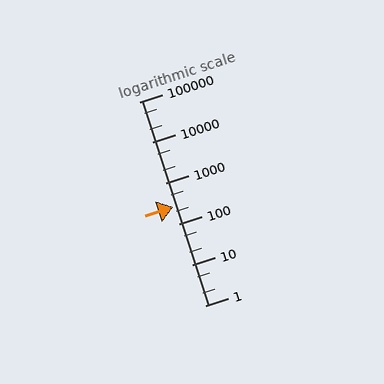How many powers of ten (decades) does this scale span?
The scale spans 5 decades, from 1 to 100000.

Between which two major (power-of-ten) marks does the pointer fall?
The pointer is between 100 and 1000.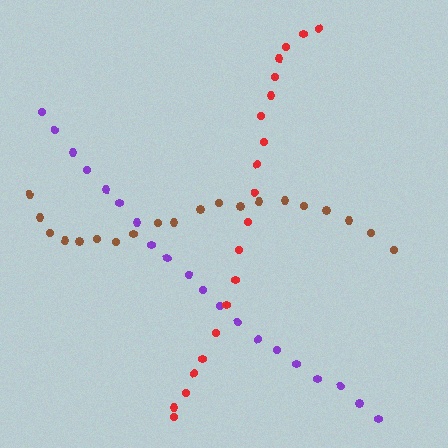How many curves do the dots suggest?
There are 3 distinct paths.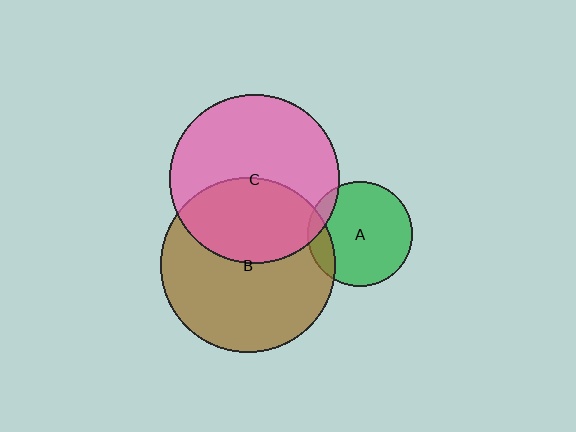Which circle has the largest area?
Circle B (brown).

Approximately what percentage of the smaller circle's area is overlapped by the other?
Approximately 40%.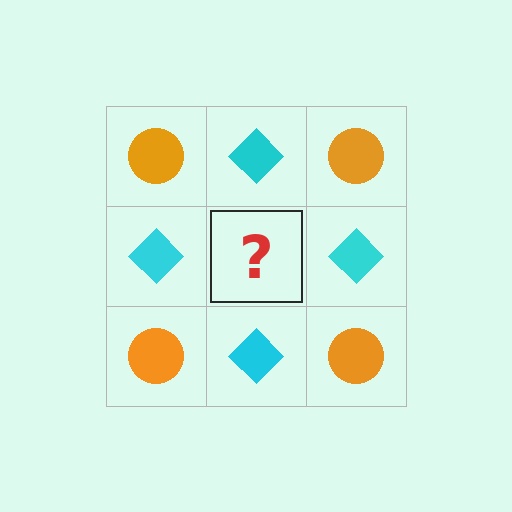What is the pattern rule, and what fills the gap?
The rule is that it alternates orange circle and cyan diamond in a checkerboard pattern. The gap should be filled with an orange circle.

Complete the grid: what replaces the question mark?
The question mark should be replaced with an orange circle.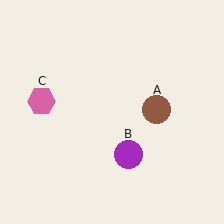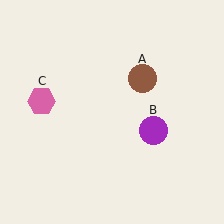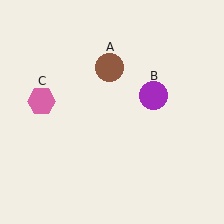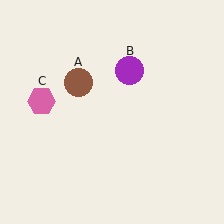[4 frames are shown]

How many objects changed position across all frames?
2 objects changed position: brown circle (object A), purple circle (object B).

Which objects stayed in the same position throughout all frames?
Pink hexagon (object C) remained stationary.